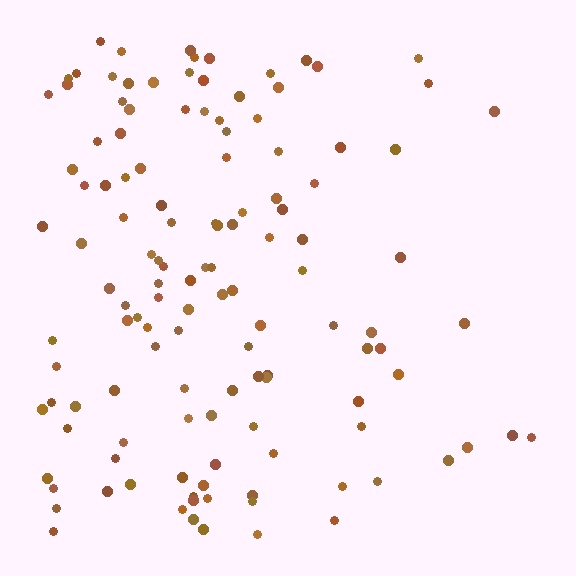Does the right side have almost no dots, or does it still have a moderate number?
Still a moderate number, just noticeably fewer than the left.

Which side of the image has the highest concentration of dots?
The left.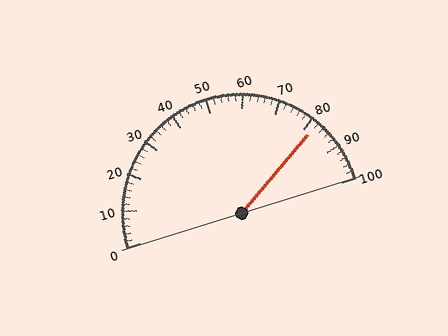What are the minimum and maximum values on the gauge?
The gauge ranges from 0 to 100.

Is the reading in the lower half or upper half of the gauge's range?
The reading is in the upper half of the range (0 to 100).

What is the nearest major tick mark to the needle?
The nearest major tick mark is 80.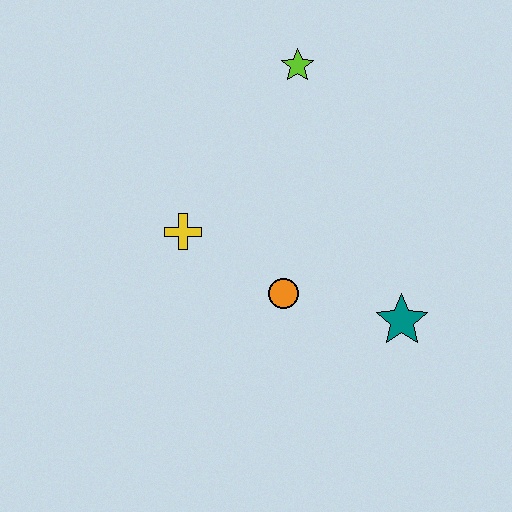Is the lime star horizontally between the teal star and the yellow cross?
Yes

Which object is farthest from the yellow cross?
The teal star is farthest from the yellow cross.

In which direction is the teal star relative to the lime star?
The teal star is below the lime star.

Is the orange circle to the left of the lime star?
Yes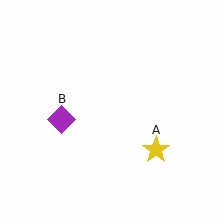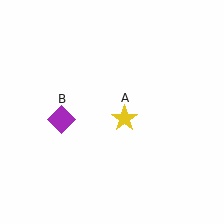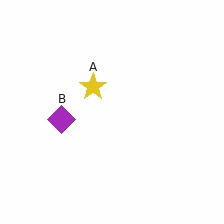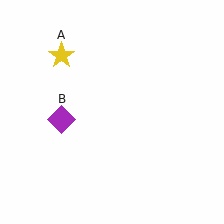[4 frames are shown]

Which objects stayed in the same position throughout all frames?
Purple diamond (object B) remained stationary.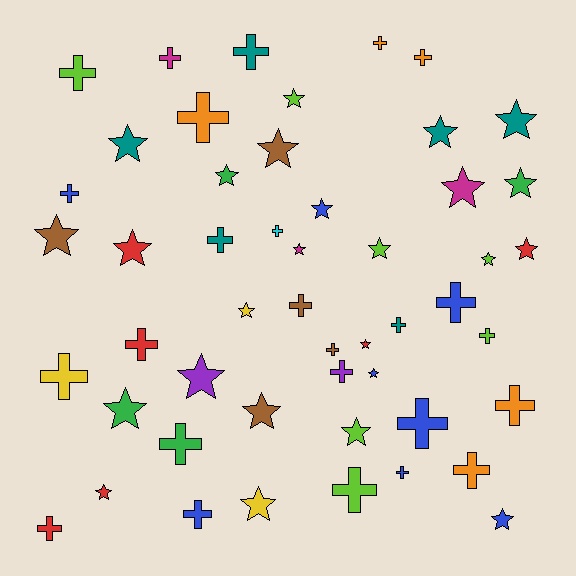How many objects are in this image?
There are 50 objects.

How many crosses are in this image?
There are 25 crosses.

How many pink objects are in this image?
There are no pink objects.